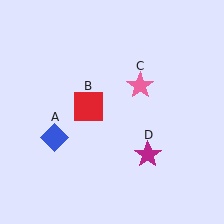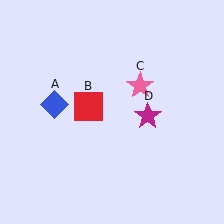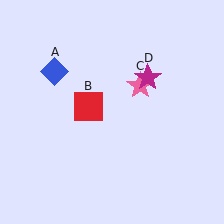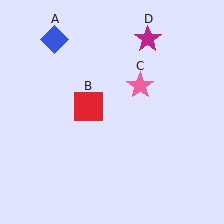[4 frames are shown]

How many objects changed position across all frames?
2 objects changed position: blue diamond (object A), magenta star (object D).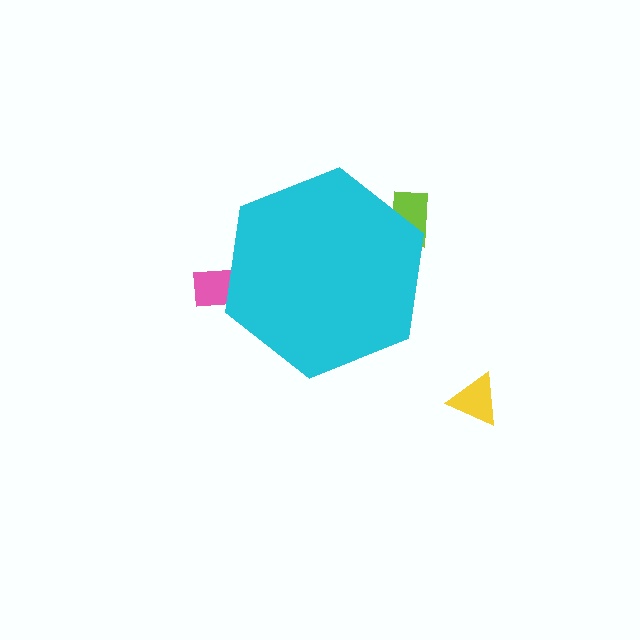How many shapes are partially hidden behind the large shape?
2 shapes are partially hidden.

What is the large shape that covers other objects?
A cyan hexagon.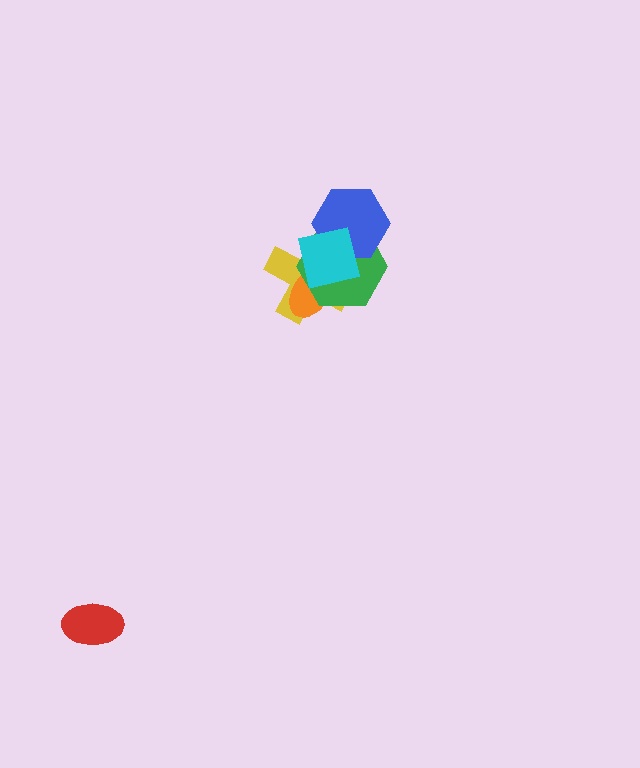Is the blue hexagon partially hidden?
Yes, it is partially covered by another shape.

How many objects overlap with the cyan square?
4 objects overlap with the cyan square.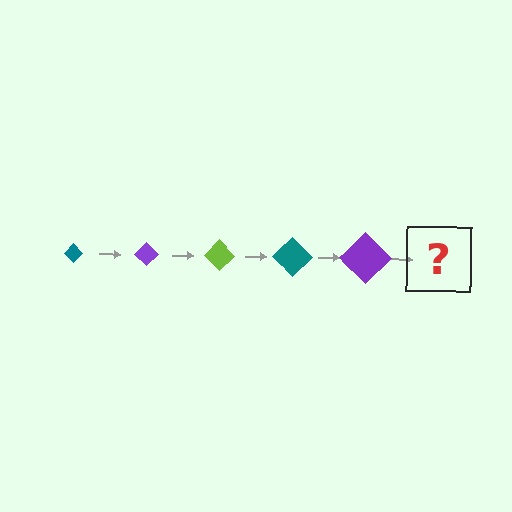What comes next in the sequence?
The next element should be a lime diamond, larger than the previous one.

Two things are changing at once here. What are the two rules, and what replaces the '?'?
The two rules are that the diamond grows larger each step and the color cycles through teal, purple, and lime. The '?' should be a lime diamond, larger than the previous one.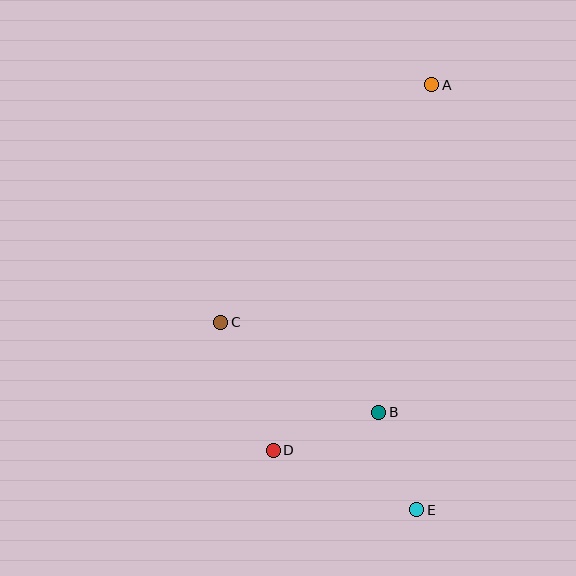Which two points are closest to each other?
Points B and E are closest to each other.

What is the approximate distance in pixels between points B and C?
The distance between B and C is approximately 182 pixels.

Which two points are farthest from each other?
Points A and E are farthest from each other.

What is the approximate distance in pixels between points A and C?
The distance between A and C is approximately 318 pixels.